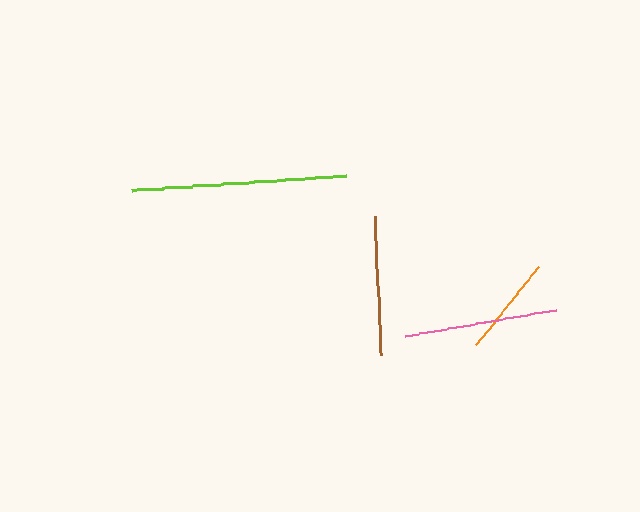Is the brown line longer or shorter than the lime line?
The lime line is longer than the brown line.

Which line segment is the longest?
The lime line is the longest at approximately 215 pixels.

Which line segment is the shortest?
The orange line is the shortest at approximately 100 pixels.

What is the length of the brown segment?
The brown segment is approximately 138 pixels long.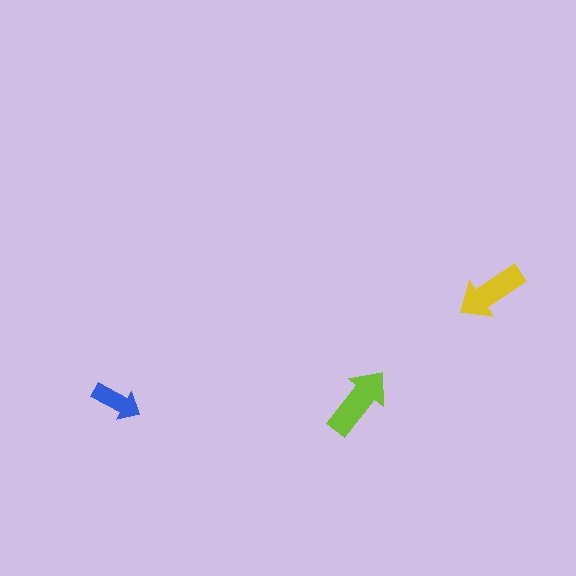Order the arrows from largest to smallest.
the lime one, the yellow one, the blue one.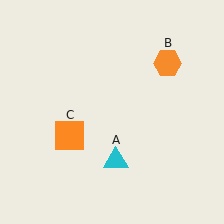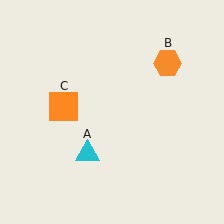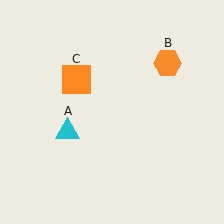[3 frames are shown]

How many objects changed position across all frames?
2 objects changed position: cyan triangle (object A), orange square (object C).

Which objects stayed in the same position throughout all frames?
Orange hexagon (object B) remained stationary.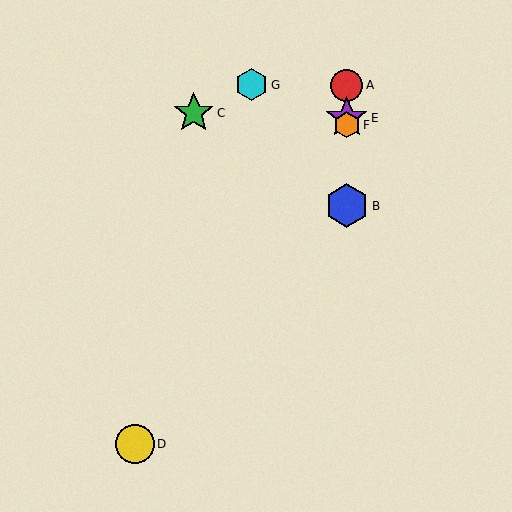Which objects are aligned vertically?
Objects A, B, E, F are aligned vertically.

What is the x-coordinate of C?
Object C is at x≈194.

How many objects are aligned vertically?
4 objects (A, B, E, F) are aligned vertically.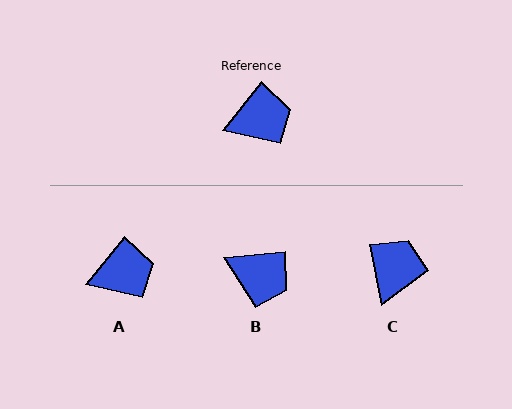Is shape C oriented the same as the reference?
No, it is off by about 50 degrees.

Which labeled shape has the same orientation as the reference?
A.